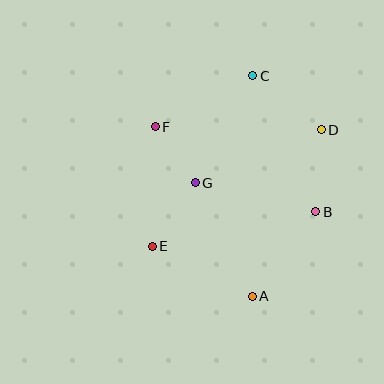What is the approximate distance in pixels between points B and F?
The distance between B and F is approximately 182 pixels.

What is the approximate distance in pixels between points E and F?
The distance between E and F is approximately 120 pixels.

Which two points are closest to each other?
Points F and G are closest to each other.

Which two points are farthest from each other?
Points A and C are farthest from each other.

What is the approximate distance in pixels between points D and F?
The distance between D and F is approximately 166 pixels.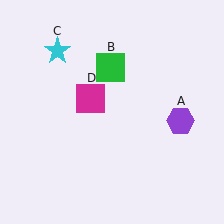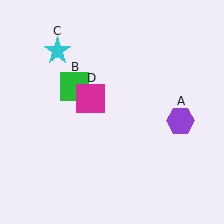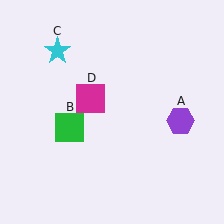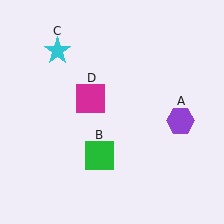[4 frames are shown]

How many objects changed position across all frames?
1 object changed position: green square (object B).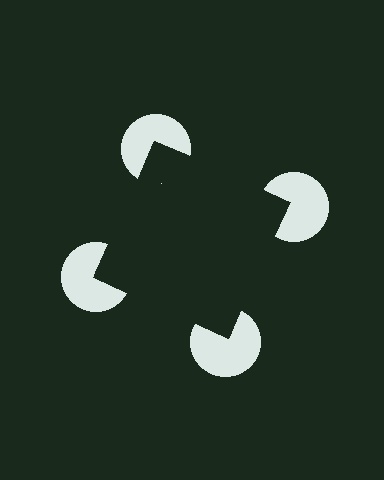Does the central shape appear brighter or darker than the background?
It typically appears slightly darker than the background, even though no actual brightness change is drawn.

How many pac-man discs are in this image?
There are 4 — one at each vertex of the illusory square.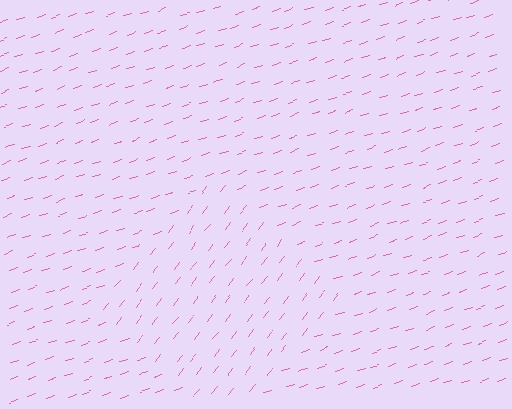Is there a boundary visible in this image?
Yes, there is a texture boundary formed by a change in line orientation.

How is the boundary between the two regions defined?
The boundary is defined purely by a change in line orientation (approximately 34 degrees difference). All lines are the same color and thickness.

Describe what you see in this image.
The image is filled with small pink line segments. A diamond region in the image has lines oriented differently from the surrounding lines, creating a visible texture boundary.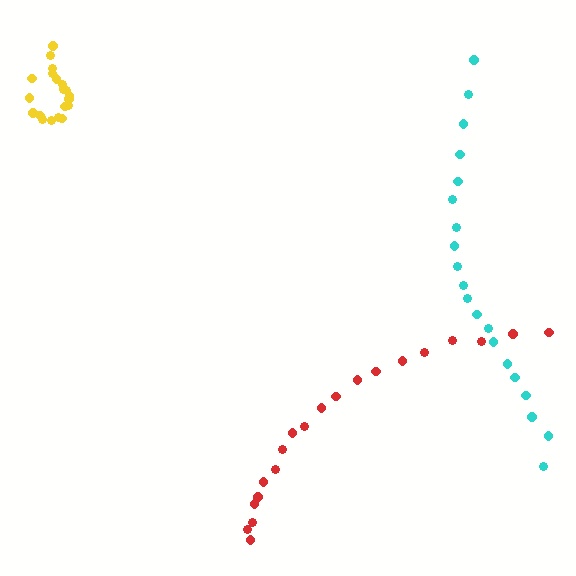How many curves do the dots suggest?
There are 3 distinct paths.